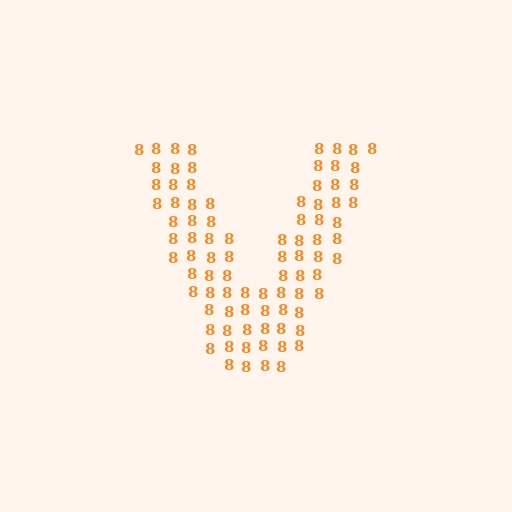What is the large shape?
The large shape is the letter V.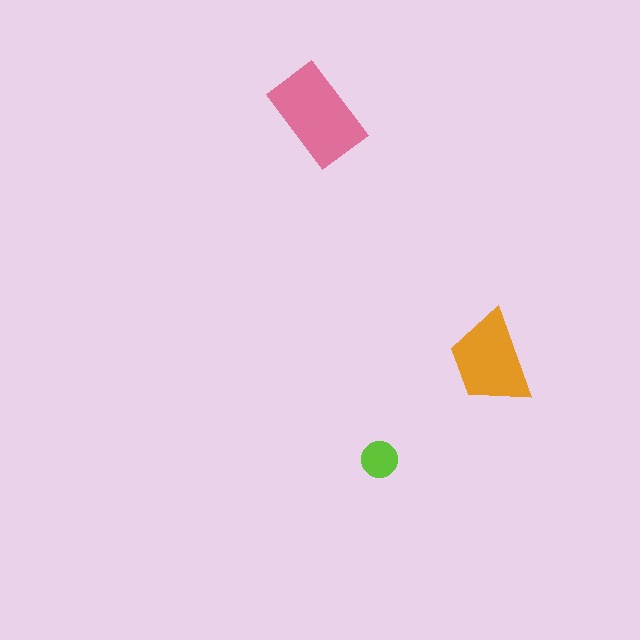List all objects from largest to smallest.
The pink rectangle, the orange trapezoid, the lime circle.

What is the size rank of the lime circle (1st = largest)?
3rd.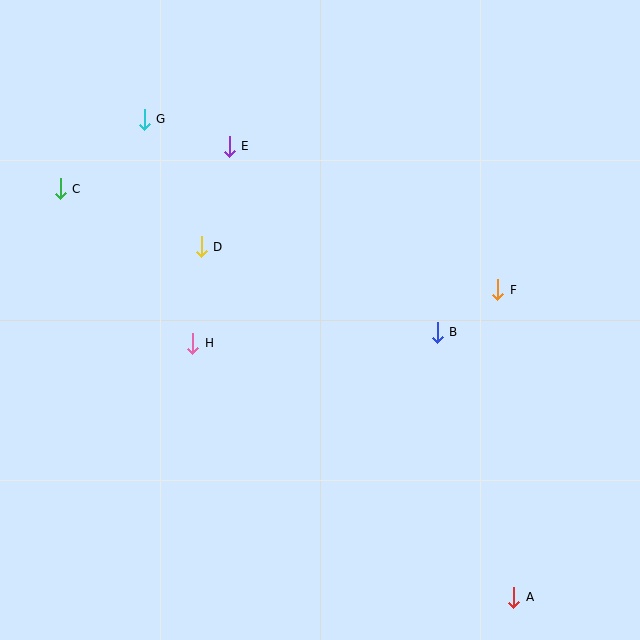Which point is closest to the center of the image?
Point B at (437, 332) is closest to the center.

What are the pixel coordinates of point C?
Point C is at (60, 189).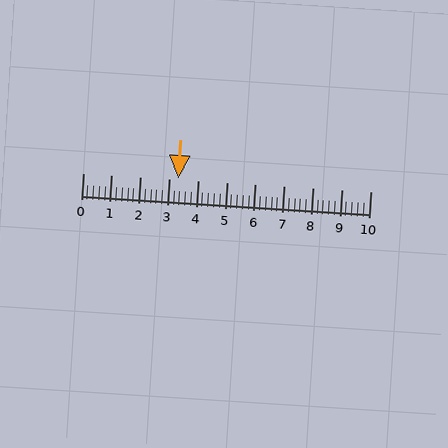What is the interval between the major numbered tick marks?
The major tick marks are spaced 1 units apart.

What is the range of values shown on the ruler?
The ruler shows values from 0 to 10.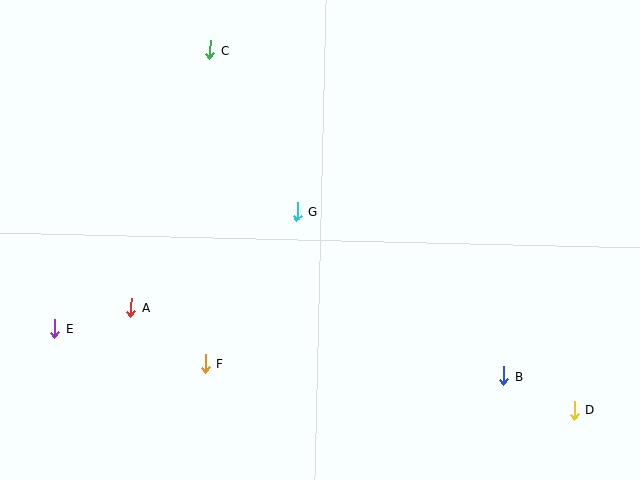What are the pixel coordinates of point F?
Point F is at (205, 364).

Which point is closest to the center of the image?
Point G at (297, 211) is closest to the center.